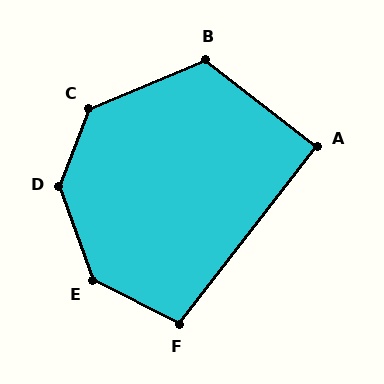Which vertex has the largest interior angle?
D, at approximately 140 degrees.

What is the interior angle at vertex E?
Approximately 136 degrees (obtuse).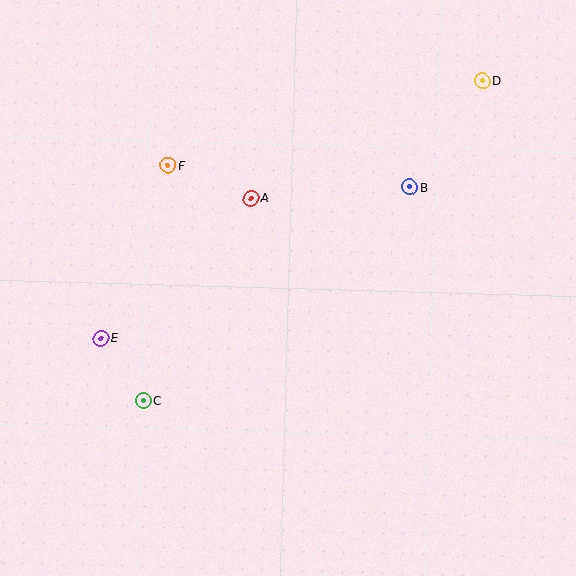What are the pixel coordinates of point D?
Point D is at (482, 81).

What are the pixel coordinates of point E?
Point E is at (101, 338).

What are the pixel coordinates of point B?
Point B is at (410, 187).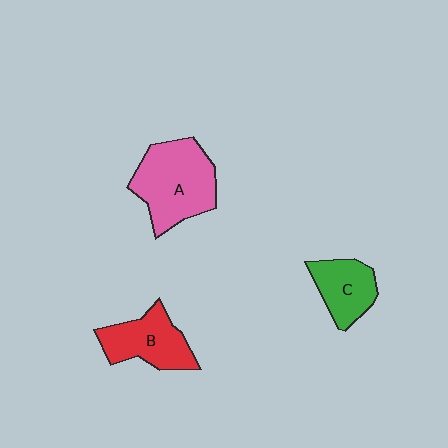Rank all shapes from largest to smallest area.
From largest to smallest: A (pink), B (red), C (green).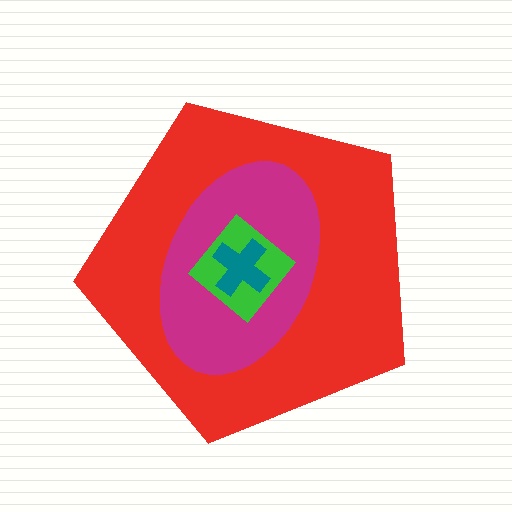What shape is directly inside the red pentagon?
The magenta ellipse.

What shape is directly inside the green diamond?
The teal cross.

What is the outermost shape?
The red pentagon.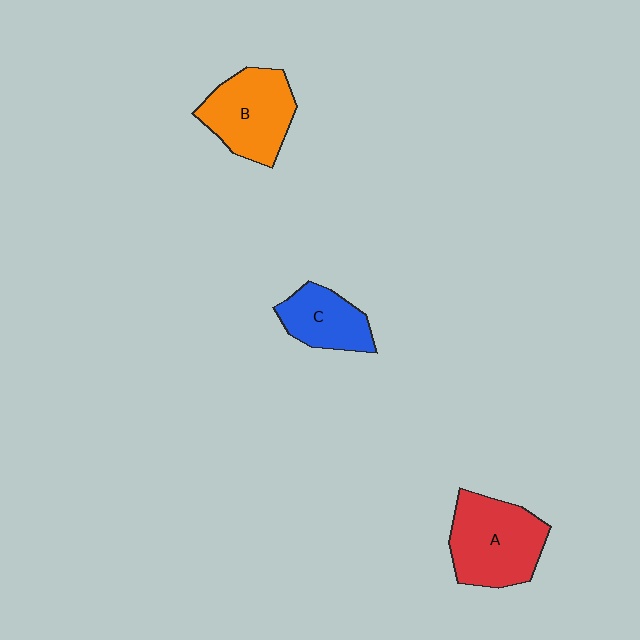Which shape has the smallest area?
Shape C (blue).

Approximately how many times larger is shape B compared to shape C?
Approximately 1.4 times.